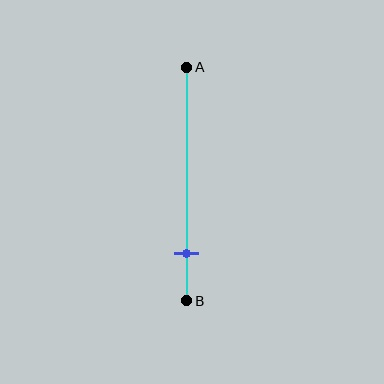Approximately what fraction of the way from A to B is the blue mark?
The blue mark is approximately 80% of the way from A to B.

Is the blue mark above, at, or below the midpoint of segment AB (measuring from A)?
The blue mark is below the midpoint of segment AB.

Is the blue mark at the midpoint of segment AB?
No, the mark is at about 80% from A, not at the 50% midpoint.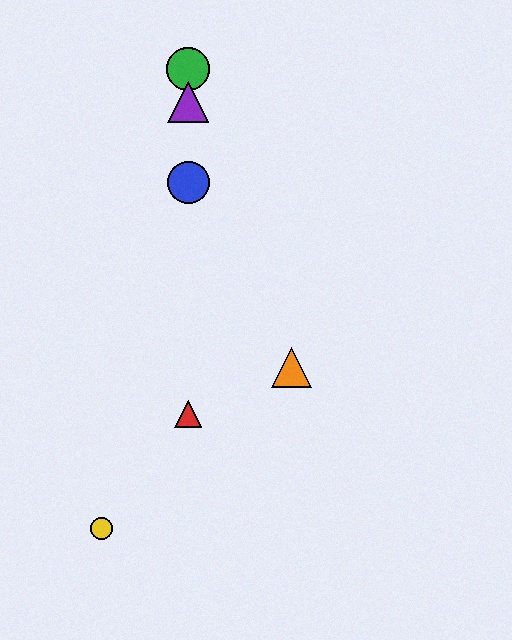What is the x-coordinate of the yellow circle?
The yellow circle is at x≈101.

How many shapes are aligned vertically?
4 shapes (the red triangle, the blue circle, the green circle, the purple triangle) are aligned vertically.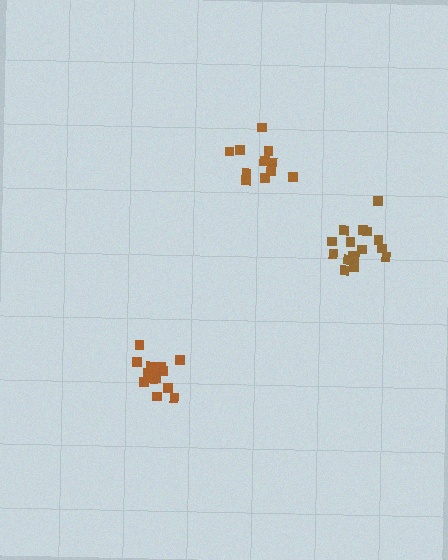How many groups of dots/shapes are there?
There are 3 groups.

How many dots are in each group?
Group 1: 16 dots, Group 2: 11 dots, Group 3: 16 dots (43 total).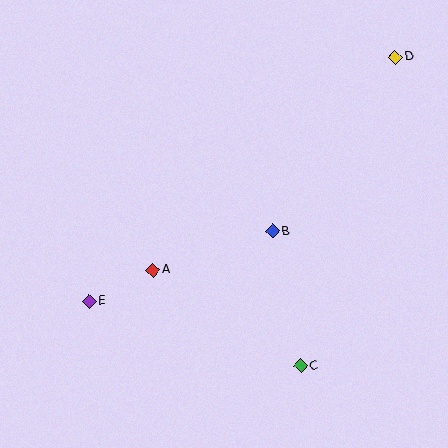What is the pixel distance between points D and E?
The distance between D and E is 392 pixels.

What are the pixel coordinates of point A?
Point A is at (153, 270).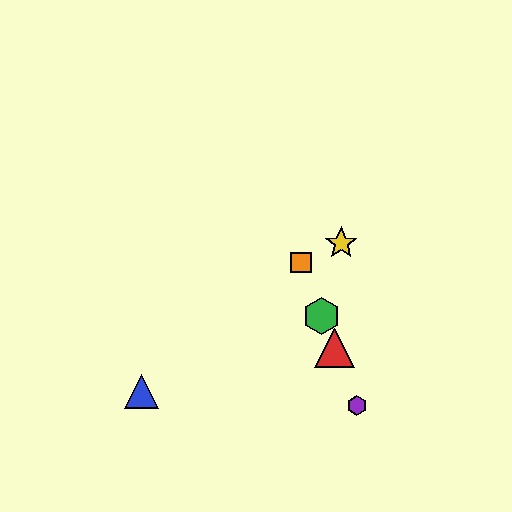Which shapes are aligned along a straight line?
The red triangle, the green hexagon, the purple hexagon, the orange square are aligned along a straight line.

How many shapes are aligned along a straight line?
4 shapes (the red triangle, the green hexagon, the purple hexagon, the orange square) are aligned along a straight line.